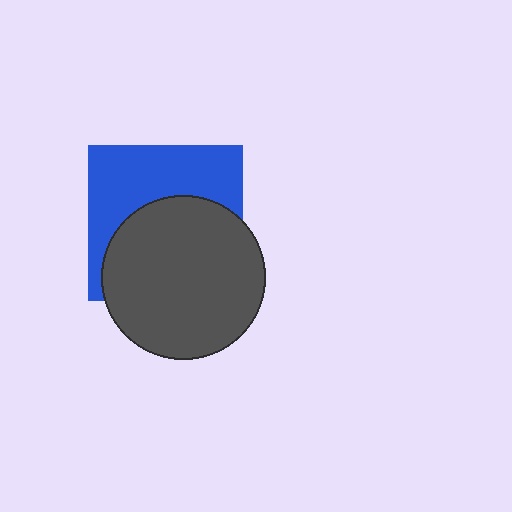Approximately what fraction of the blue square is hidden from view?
Roughly 54% of the blue square is hidden behind the dark gray circle.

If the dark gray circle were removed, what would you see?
You would see the complete blue square.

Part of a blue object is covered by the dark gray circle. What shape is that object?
It is a square.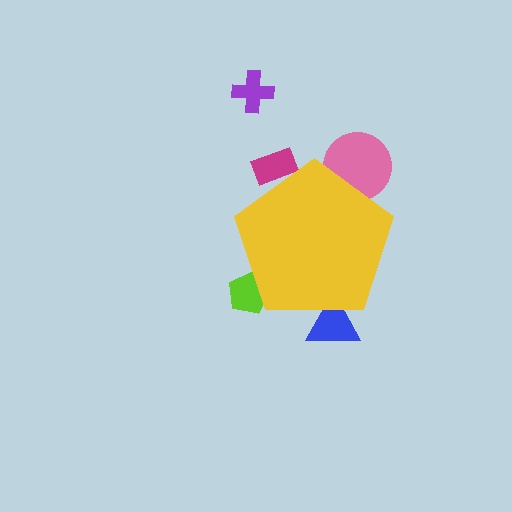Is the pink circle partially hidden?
Yes, the pink circle is partially hidden behind the yellow pentagon.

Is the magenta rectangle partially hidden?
Yes, the magenta rectangle is partially hidden behind the yellow pentagon.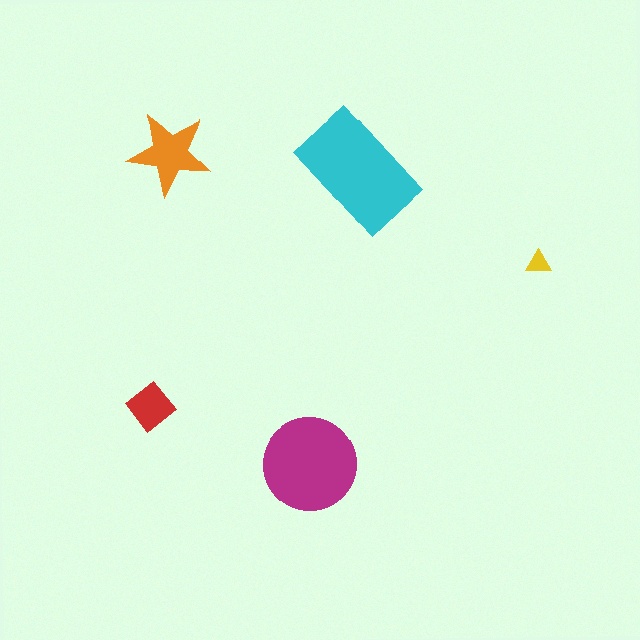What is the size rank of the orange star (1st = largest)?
3rd.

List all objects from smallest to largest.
The yellow triangle, the red diamond, the orange star, the magenta circle, the cyan rectangle.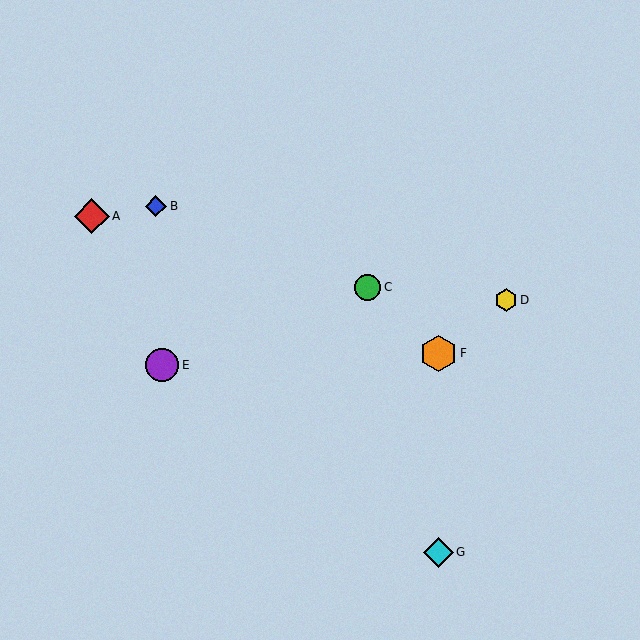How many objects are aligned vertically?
2 objects (F, G) are aligned vertically.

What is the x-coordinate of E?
Object E is at x≈162.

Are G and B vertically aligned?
No, G is at x≈438 and B is at x≈156.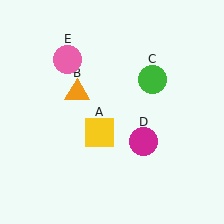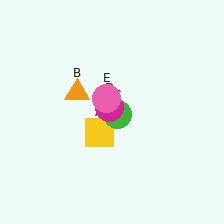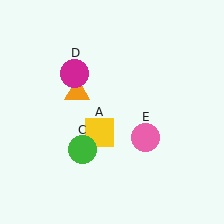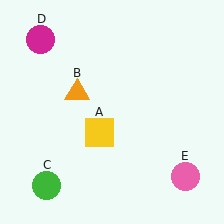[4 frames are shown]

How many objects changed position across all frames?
3 objects changed position: green circle (object C), magenta circle (object D), pink circle (object E).